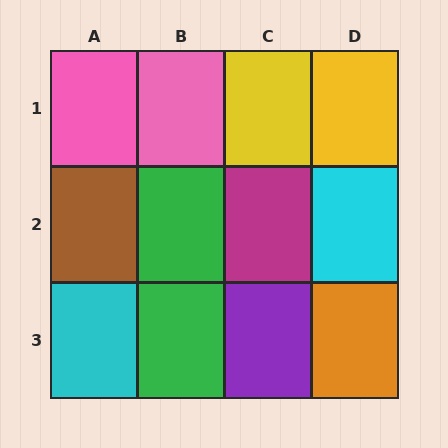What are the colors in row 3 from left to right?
Cyan, green, purple, orange.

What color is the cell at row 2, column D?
Cyan.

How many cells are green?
2 cells are green.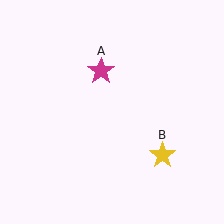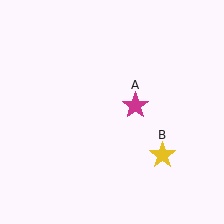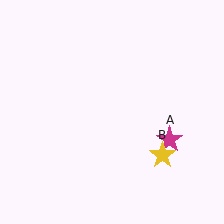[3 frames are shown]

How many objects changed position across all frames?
1 object changed position: magenta star (object A).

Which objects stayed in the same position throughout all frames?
Yellow star (object B) remained stationary.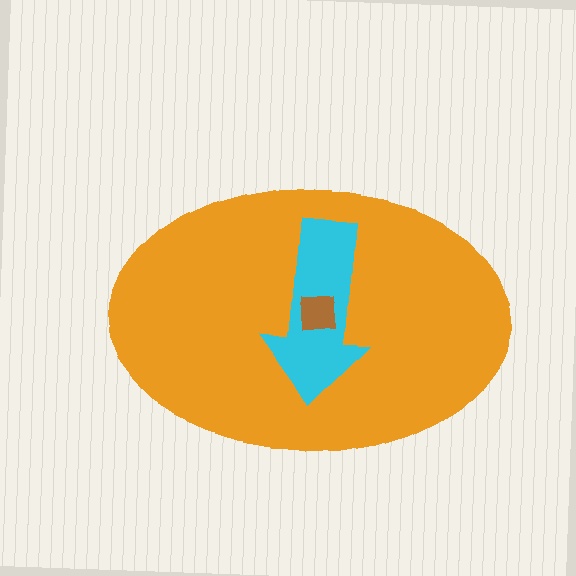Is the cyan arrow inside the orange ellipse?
Yes.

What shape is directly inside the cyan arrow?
The brown square.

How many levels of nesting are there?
3.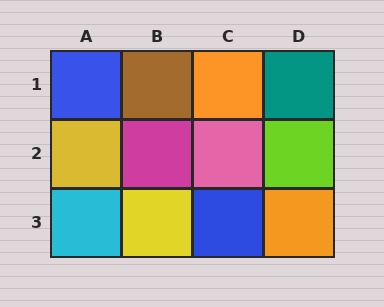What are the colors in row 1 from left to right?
Blue, brown, orange, teal.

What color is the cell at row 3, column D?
Orange.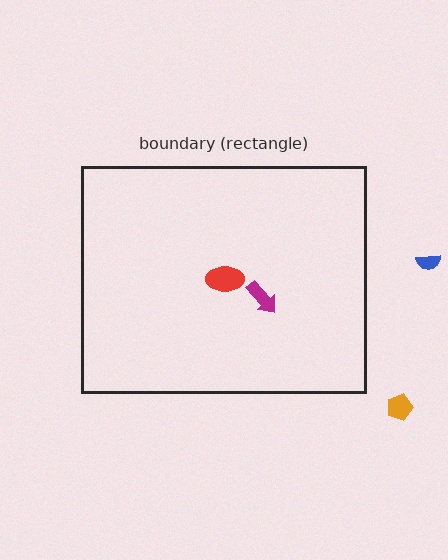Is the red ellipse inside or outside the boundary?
Inside.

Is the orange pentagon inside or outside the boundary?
Outside.